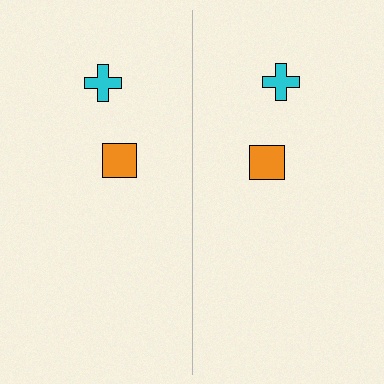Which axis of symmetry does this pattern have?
The pattern has a vertical axis of symmetry running through the center of the image.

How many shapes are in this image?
There are 4 shapes in this image.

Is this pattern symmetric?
Yes, this pattern has bilateral (reflection) symmetry.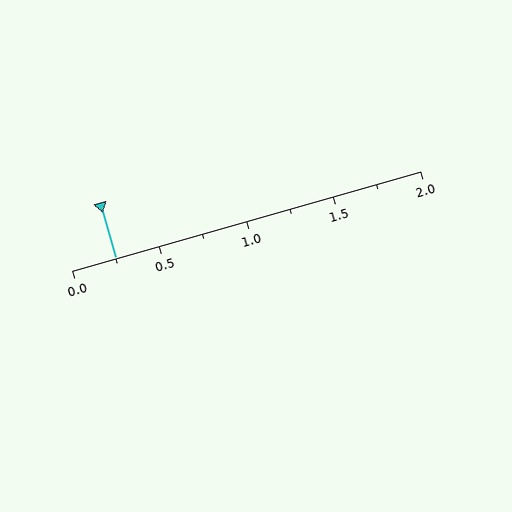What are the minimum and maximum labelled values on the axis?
The axis runs from 0.0 to 2.0.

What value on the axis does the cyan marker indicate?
The marker indicates approximately 0.25.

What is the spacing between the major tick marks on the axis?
The major ticks are spaced 0.5 apart.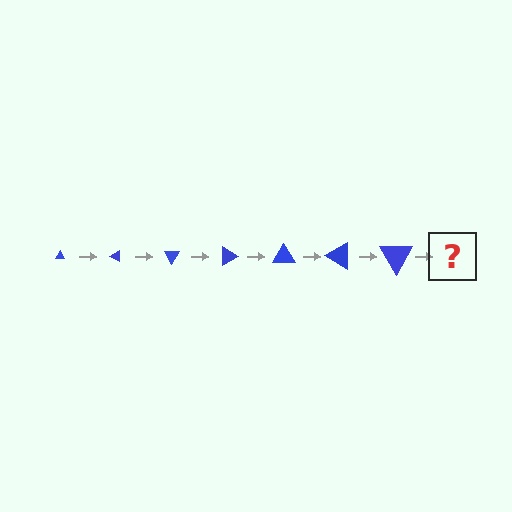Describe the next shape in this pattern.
It should be a triangle, larger than the previous one and rotated 210 degrees from the start.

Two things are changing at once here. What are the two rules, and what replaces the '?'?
The two rules are that the triangle grows larger each step and it rotates 30 degrees each step. The '?' should be a triangle, larger than the previous one and rotated 210 degrees from the start.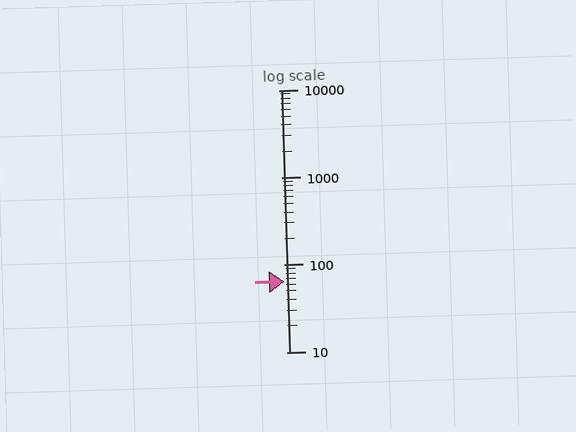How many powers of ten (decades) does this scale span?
The scale spans 3 decades, from 10 to 10000.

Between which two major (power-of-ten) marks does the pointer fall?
The pointer is between 10 and 100.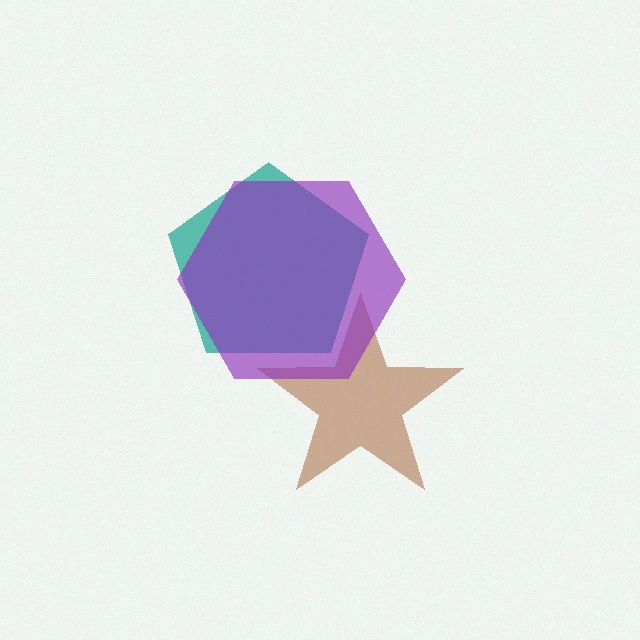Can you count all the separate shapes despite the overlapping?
Yes, there are 3 separate shapes.